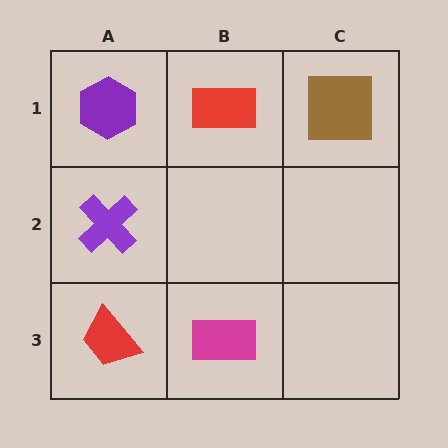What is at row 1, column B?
A red rectangle.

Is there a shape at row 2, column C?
No, that cell is empty.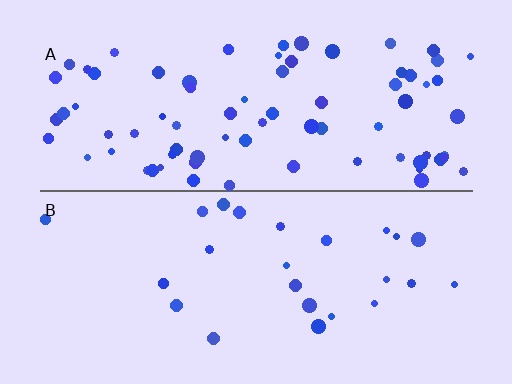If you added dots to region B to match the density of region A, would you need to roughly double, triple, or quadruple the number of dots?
Approximately triple.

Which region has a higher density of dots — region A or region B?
A (the top).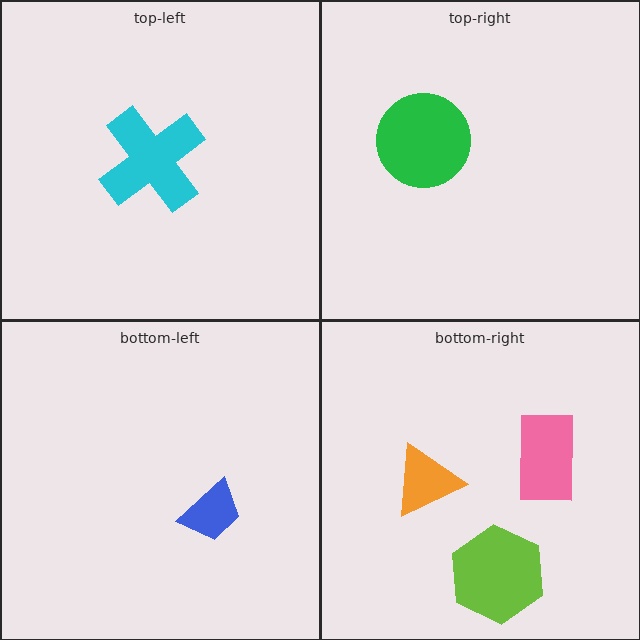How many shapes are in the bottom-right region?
3.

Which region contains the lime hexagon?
The bottom-right region.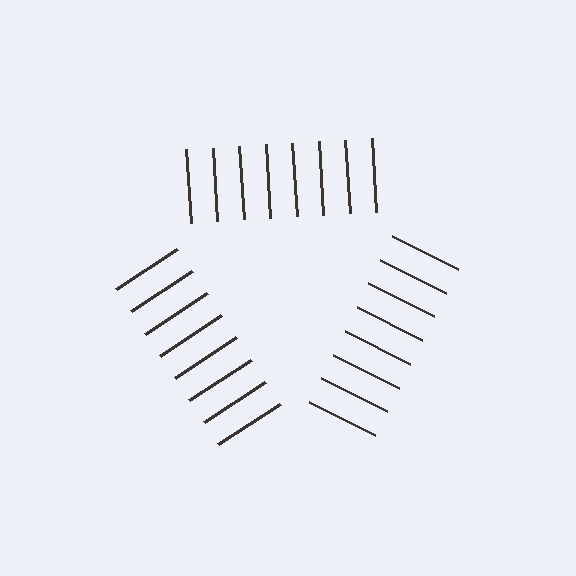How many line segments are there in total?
24 — 8 along each of the 3 edges.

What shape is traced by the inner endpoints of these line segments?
An illusory triangle — the line segments terminate on its edges but no continuous stroke is drawn.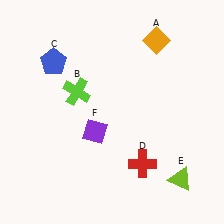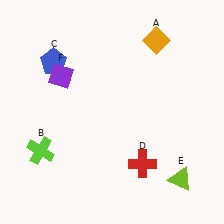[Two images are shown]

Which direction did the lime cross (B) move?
The lime cross (B) moved down.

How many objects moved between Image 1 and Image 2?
2 objects moved between the two images.